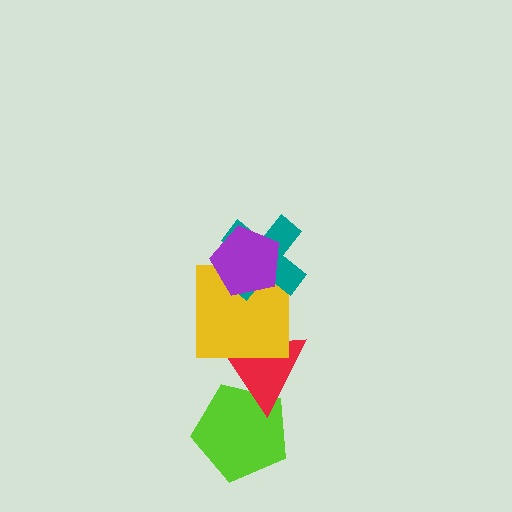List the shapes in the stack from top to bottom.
From top to bottom: the purple pentagon, the teal cross, the yellow square, the red triangle, the lime pentagon.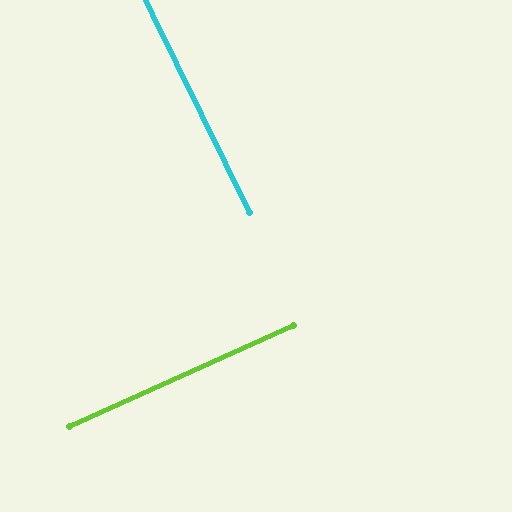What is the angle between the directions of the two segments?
Approximately 88 degrees.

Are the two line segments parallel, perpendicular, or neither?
Perpendicular — they meet at approximately 88°.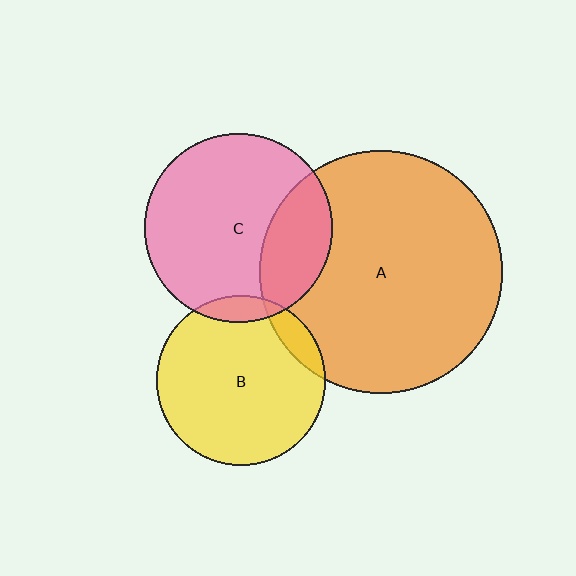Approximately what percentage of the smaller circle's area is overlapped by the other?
Approximately 25%.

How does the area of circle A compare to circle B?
Approximately 2.1 times.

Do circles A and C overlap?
Yes.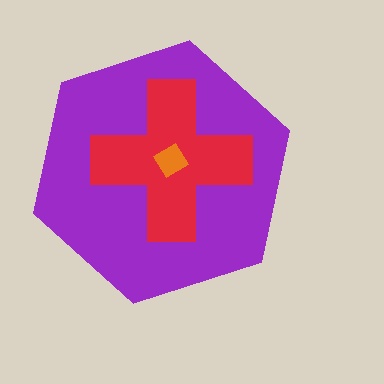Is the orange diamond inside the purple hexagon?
Yes.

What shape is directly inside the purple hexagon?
The red cross.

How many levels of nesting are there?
3.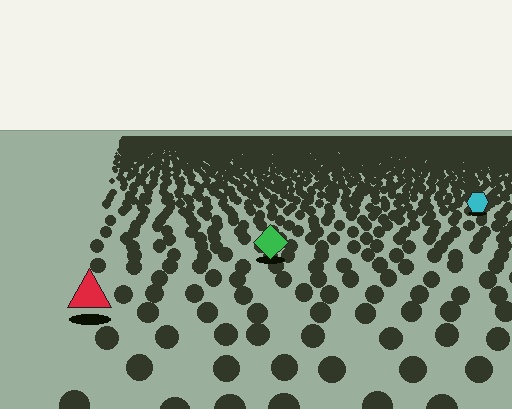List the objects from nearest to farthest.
From nearest to farthest: the red triangle, the green diamond, the cyan hexagon.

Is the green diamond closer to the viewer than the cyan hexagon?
Yes. The green diamond is closer — you can tell from the texture gradient: the ground texture is coarser near it.